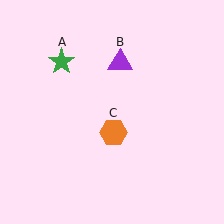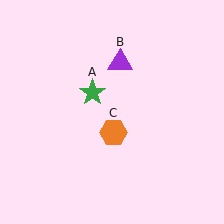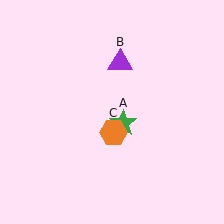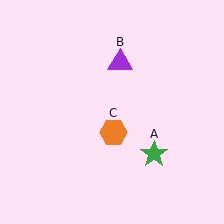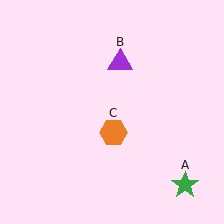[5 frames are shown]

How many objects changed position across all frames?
1 object changed position: green star (object A).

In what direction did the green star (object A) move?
The green star (object A) moved down and to the right.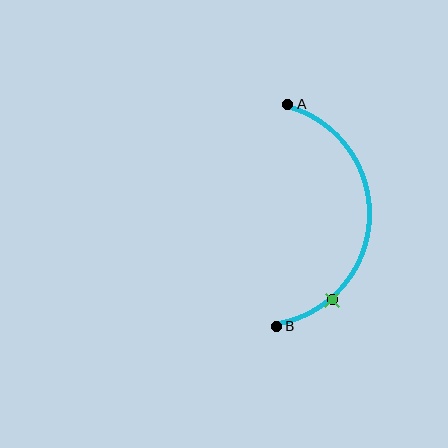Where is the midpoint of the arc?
The arc midpoint is the point on the curve farthest from the straight line joining A and B. It sits to the right of that line.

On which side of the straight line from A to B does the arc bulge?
The arc bulges to the right of the straight line connecting A and B.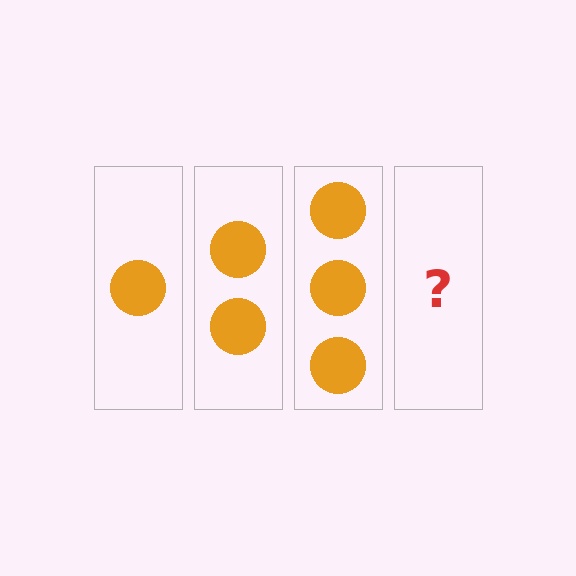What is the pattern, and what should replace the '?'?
The pattern is that each step adds one more circle. The '?' should be 4 circles.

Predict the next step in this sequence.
The next step is 4 circles.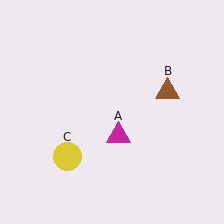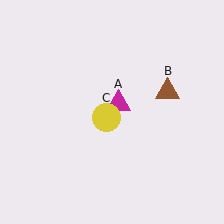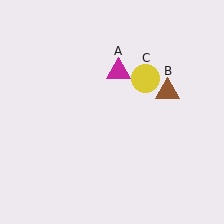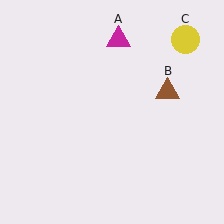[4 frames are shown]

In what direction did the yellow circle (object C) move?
The yellow circle (object C) moved up and to the right.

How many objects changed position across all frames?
2 objects changed position: magenta triangle (object A), yellow circle (object C).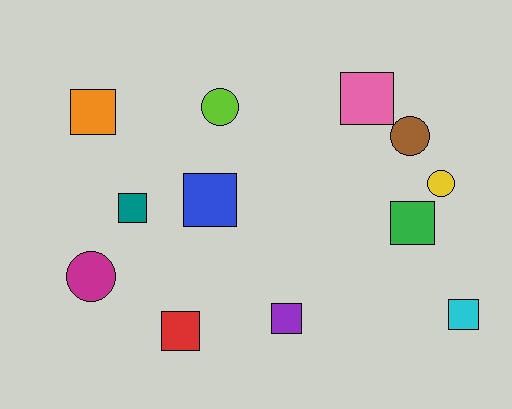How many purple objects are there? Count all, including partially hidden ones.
There is 1 purple object.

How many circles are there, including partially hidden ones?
There are 4 circles.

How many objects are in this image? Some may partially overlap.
There are 12 objects.